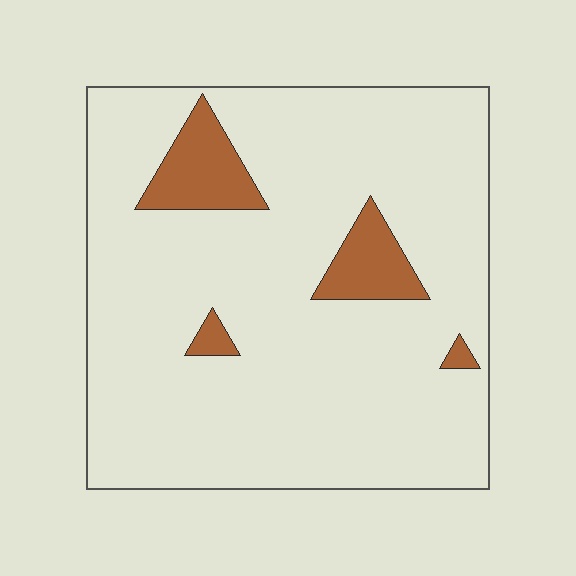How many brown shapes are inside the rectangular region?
4.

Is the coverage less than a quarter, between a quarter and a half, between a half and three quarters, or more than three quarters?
Less than a quarter.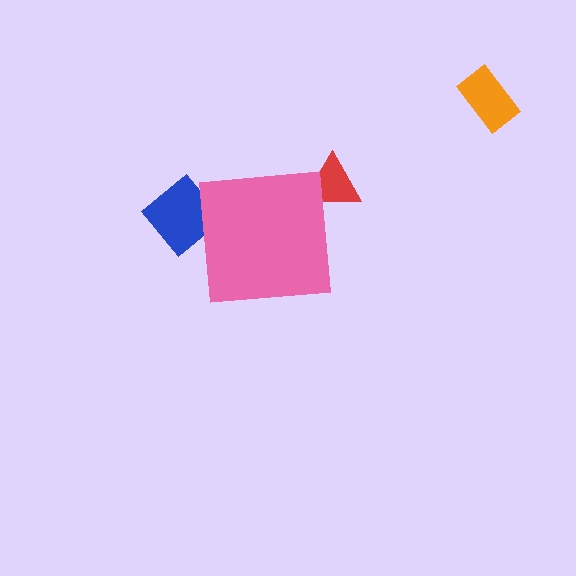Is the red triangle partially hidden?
Yes, the red triangle is partially hidden behind the pink square.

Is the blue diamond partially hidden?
Yes, the blue diamond is partially hidden behind the pink square.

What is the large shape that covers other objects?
A pink square.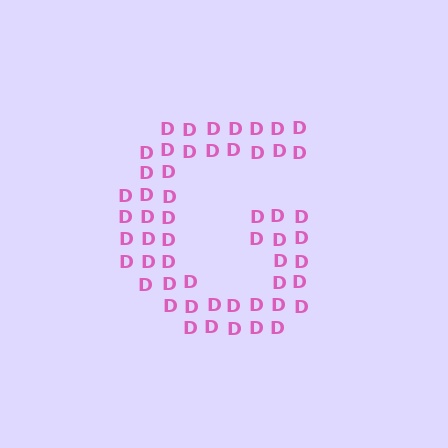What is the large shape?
The large shape is the letter G.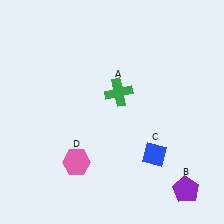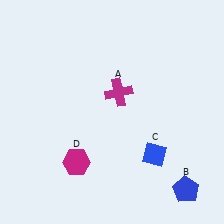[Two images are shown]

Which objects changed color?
A changed from green to magenta. B changed from purple to blue. D changed from pink to magenta.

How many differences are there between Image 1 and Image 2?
There are 3 differences between the two images.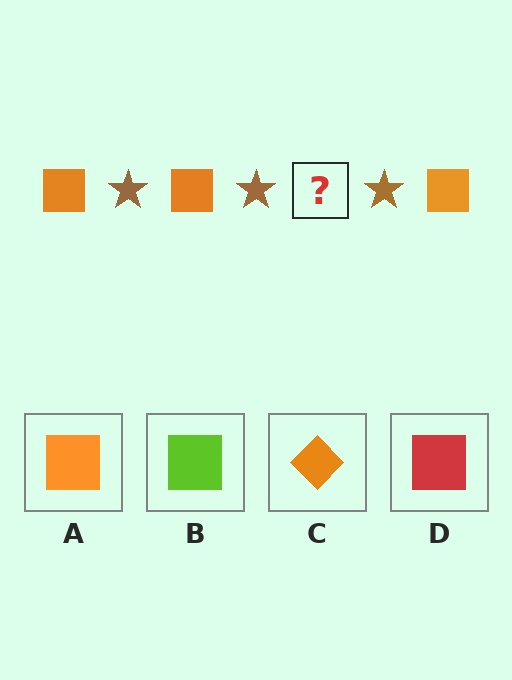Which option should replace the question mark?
Option A.